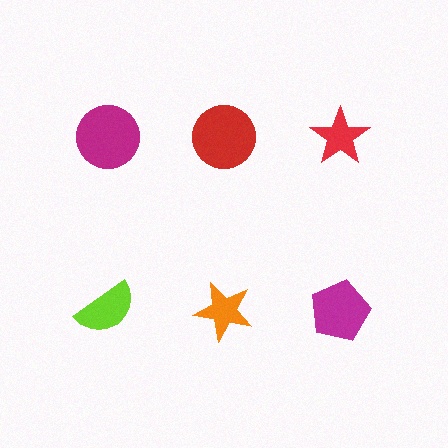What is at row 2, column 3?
A magenta pentagon.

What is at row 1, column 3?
A red star.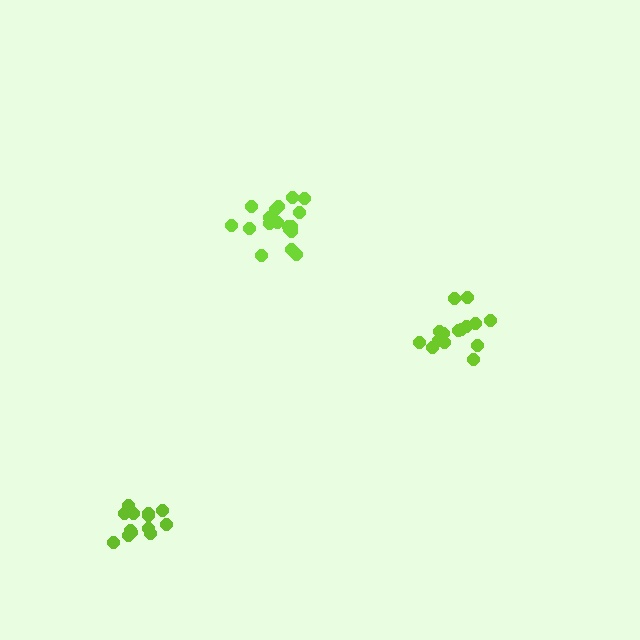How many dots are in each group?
Group 1: 18 dots, Group 2: 15 dots, Group 3: 13 dots (46 total).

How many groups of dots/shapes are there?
There are 3 groups.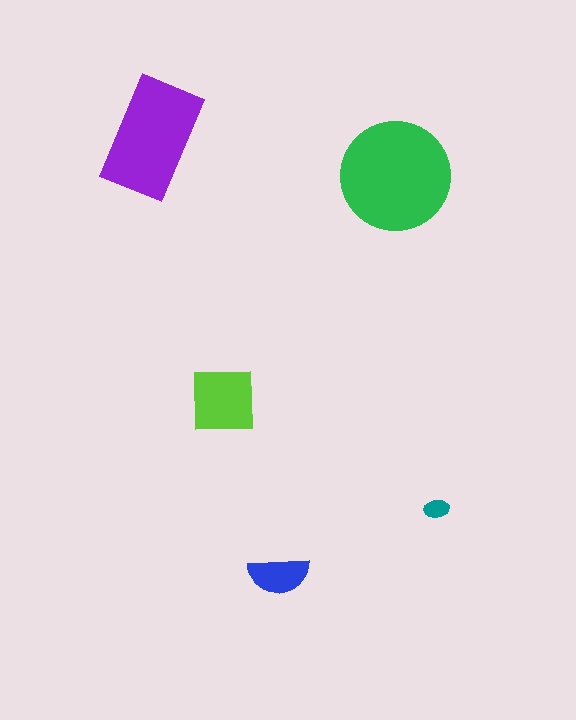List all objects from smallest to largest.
The teal ellipse, the blue semicircle, the lime square, the purple rectangle, the green circle.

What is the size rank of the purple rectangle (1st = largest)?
2nd.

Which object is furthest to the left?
The purple rectangle is leftmost.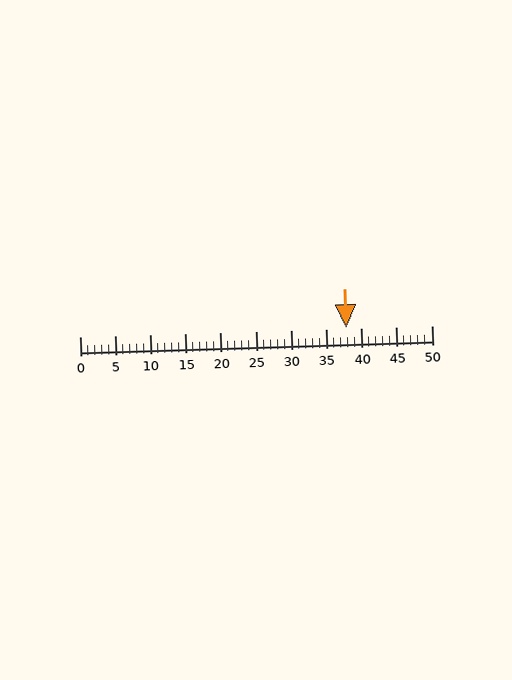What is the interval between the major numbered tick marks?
The major tick marks are spaced 5 units apart.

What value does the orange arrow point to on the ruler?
The orange arrow points to approximately 38.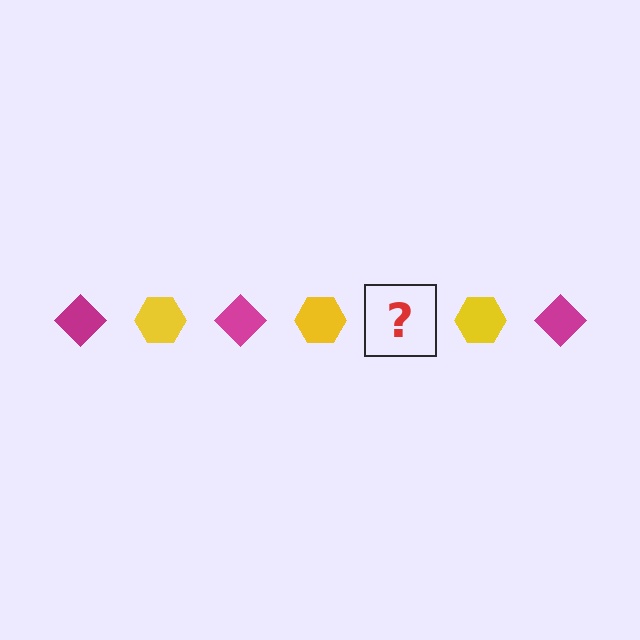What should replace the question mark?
The question mark should be replaced with a magenta diamond.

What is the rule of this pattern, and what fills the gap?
The rule is that the pattern alternates between magenta diamond and yellow hexagon. The gap should be filled with a magenta diamond.